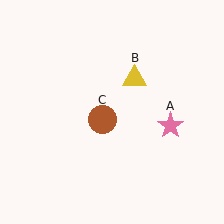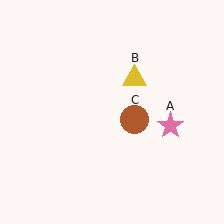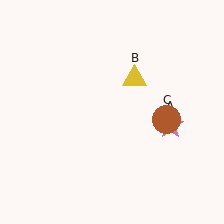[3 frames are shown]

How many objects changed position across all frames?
1 object changed position: brown circle (object C).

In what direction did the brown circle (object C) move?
The brown circle (object C) moved right.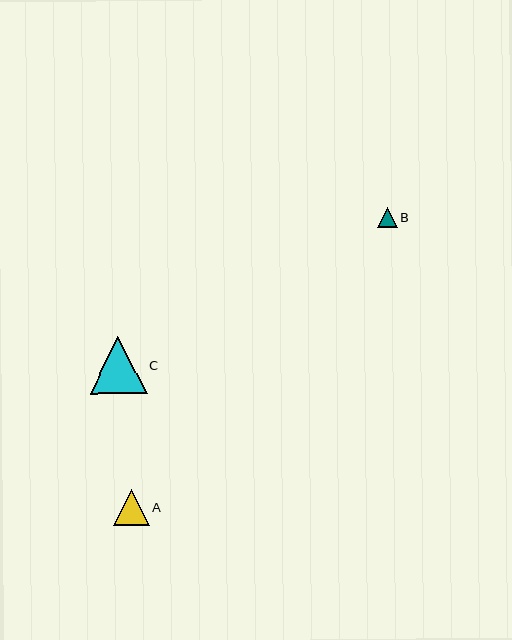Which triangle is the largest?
Triangle C is the largest with a size of approximately 56 pixels.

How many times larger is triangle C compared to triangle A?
Triangle C is approximately 1.6 times the size of triangle A.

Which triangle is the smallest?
Triangle B is the smallest with a size of approximately 20 pixels.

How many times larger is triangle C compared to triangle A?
Triangle C is approximately 1.6 times the size of triangle A.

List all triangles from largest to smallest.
From largest to smallest: C, A, B.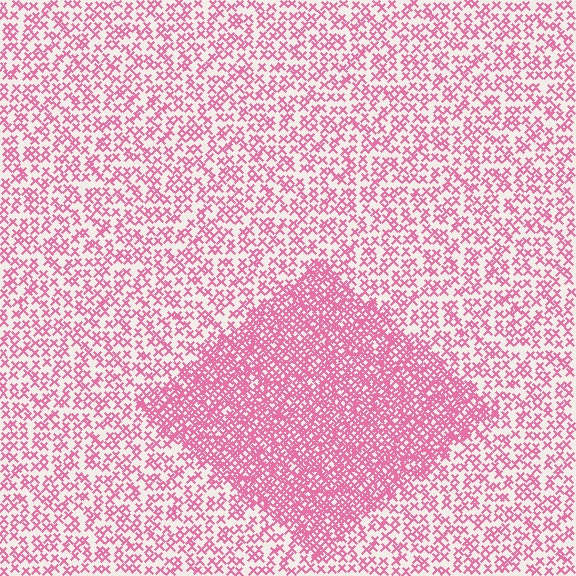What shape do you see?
I see a diamond.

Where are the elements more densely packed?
The elements are more densely packed inside the diamond boundary.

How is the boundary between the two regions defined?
The boundary is defined by a change in element density (approximately 2.3x ratio). All elements are the same color, size, and shape.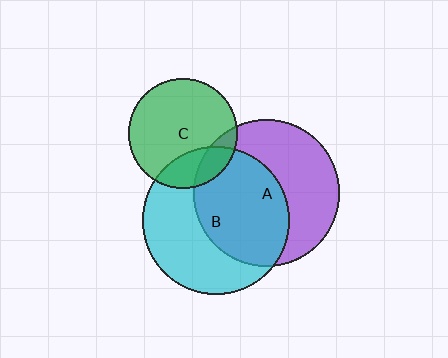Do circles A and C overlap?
Yes.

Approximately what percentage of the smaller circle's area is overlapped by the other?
Approximately 15%.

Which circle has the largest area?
Circle B (cyan).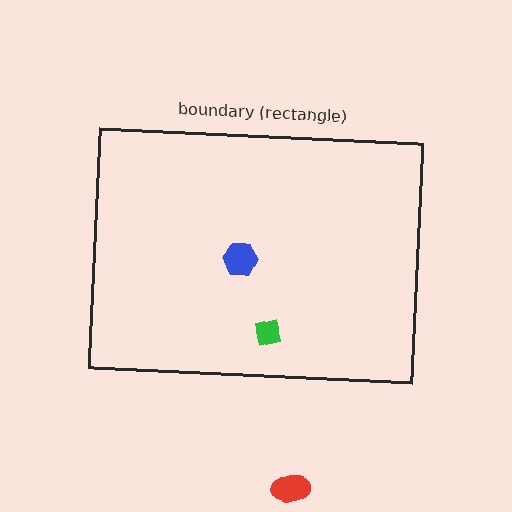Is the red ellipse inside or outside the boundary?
Outside.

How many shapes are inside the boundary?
2 inside, 1 outside.